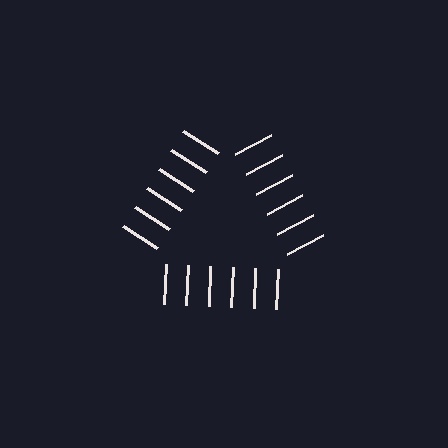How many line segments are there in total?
18 — 6 along each of the 3 edges.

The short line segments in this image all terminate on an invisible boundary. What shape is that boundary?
An illusory triangle — the line segments terminate on its edges but no continuous stroke is drawn.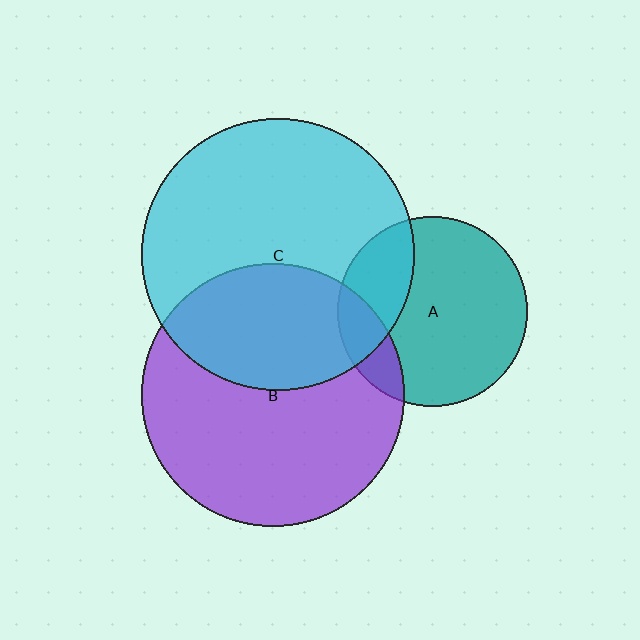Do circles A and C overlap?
Yes.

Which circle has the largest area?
Circle C (cyan).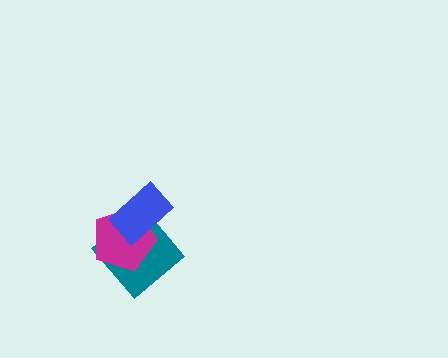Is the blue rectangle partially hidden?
No, no other shape covers it.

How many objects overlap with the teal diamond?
2 objects overlap with the teal diamond.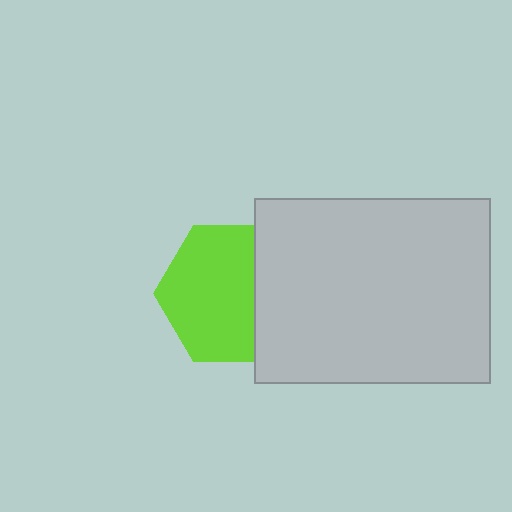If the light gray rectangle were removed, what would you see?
You would see the complete lime hexagon.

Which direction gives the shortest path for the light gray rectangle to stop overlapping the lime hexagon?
Moving right gives the shortest separation.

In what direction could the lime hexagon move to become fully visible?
The lime hexagon could move left. That would shift it out from behind the light gray rectangle entirely.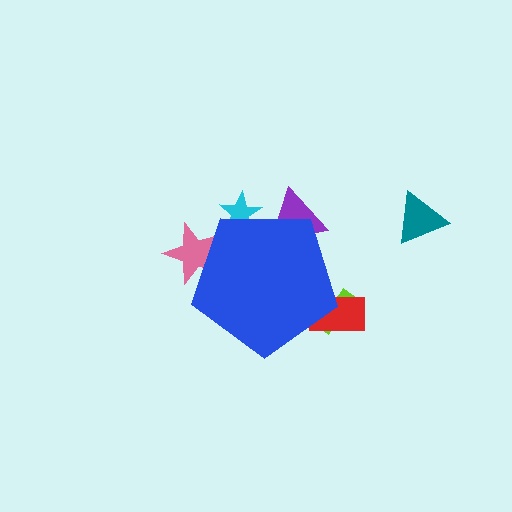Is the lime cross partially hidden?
Yes, the lime cross is partially hidden behind the blue pentagon.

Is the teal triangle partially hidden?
No, the teal triangle is fully visible.